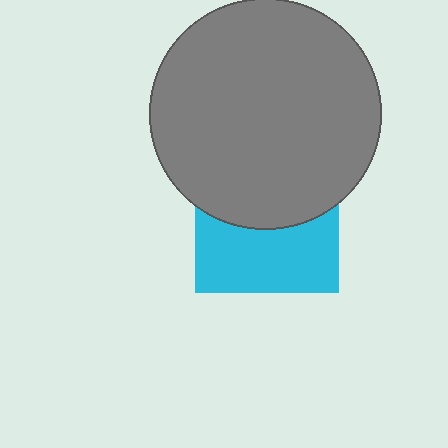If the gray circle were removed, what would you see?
You would see the complete cyan square.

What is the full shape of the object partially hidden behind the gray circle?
The partially hidden object is a cyan square.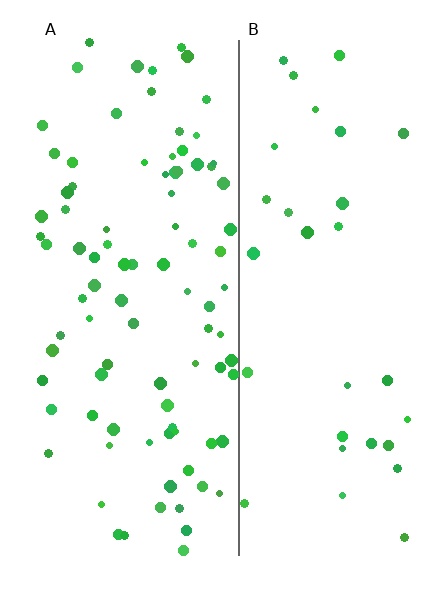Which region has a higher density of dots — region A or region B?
A (the left).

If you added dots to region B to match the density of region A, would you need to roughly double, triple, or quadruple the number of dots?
Approximately triple.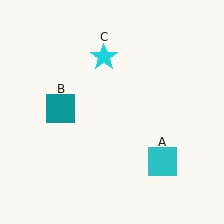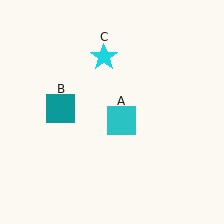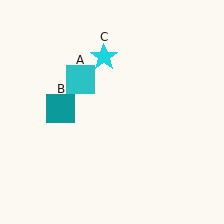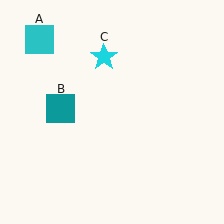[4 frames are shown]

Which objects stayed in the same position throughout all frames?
Teal square (object B) and cyan star (object C) remained stationary.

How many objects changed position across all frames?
1 object changed position: cyan square (object A).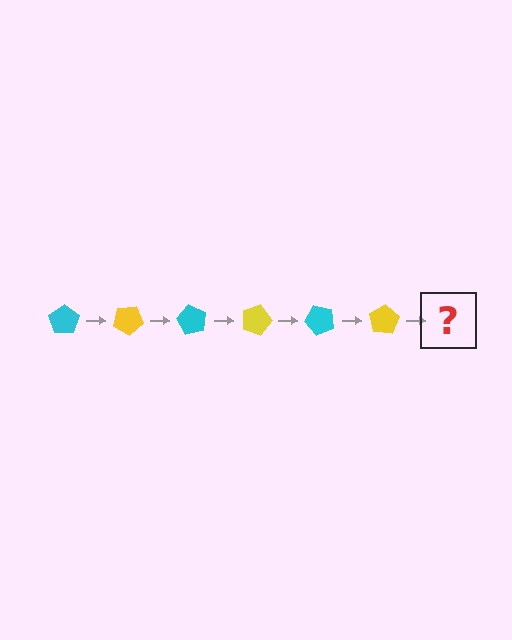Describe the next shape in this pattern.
It should be a cyan pentagon, rotated 180 degrees from the start.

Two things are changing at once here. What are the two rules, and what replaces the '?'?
The two rules are that it rotates 30 degrees each step and the color cycles through cyan and yellow. The '?' should be a cyan pentagon, rotated 180 degrees from the start.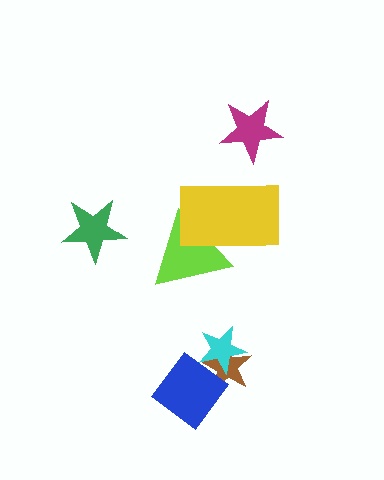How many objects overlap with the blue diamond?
2 objects overlap with the blue diamond.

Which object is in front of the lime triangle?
The yellow rectangle is in front of the lime triangle.